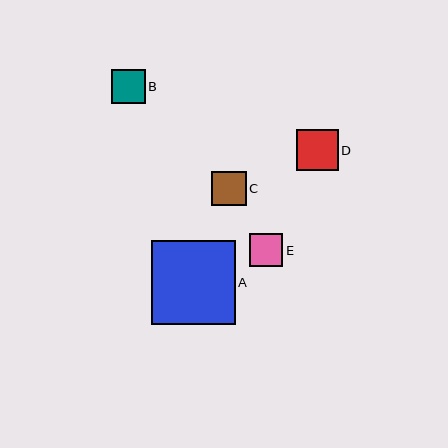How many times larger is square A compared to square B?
Square A is approximately 2.5 times the size of square B.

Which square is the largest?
Square A is the largest with a size of approximately 84 pixels.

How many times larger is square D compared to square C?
Square D is approximately 1.2 times the size of square C.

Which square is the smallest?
Square E is the smallest with a size of approximately 33 pixels.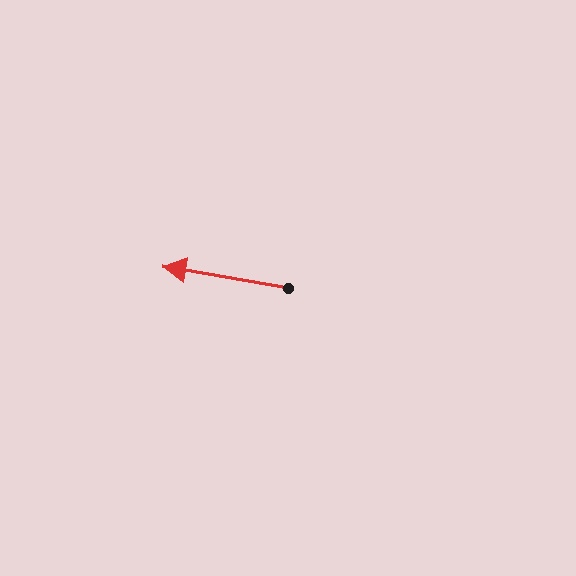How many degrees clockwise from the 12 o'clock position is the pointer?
Approximately 280 degrees.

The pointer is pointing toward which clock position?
Roughly 9 o'clock.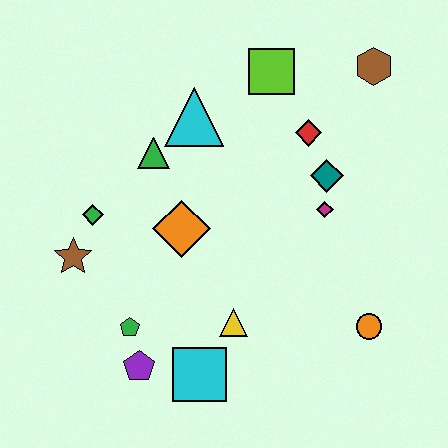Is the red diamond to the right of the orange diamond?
Yes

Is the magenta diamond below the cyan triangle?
Yes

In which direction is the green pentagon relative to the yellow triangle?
The green pentagon is to the left of the yellow triangle.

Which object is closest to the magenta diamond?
The teal diamond is closest to the magenta diamond.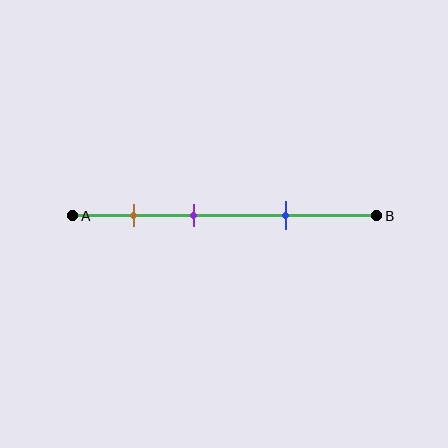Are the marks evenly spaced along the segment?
Yes, the marks are approximately evenly spaced.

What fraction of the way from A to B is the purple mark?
The purple mark is approximately 40% (0.4) of the way from A to B.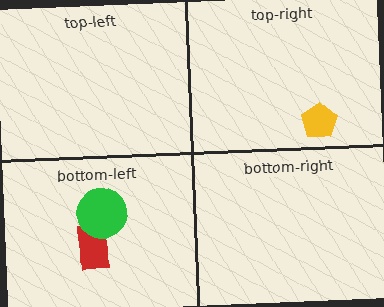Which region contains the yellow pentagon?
The top-right region.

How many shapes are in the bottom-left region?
2.